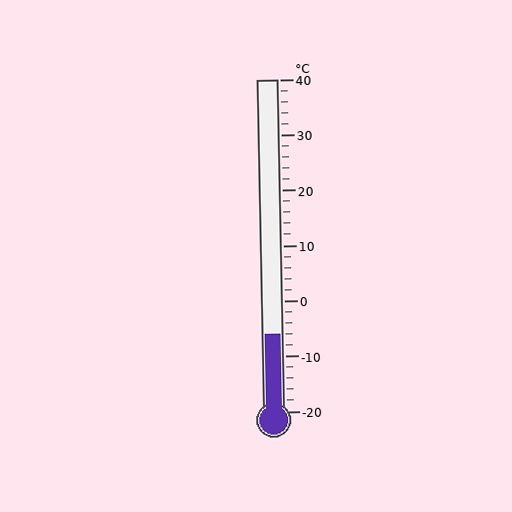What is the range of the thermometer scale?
The thermometer scale ranges from -20°C to 40°C.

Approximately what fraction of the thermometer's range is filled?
The thermometer is filled to approximately 25% of its range.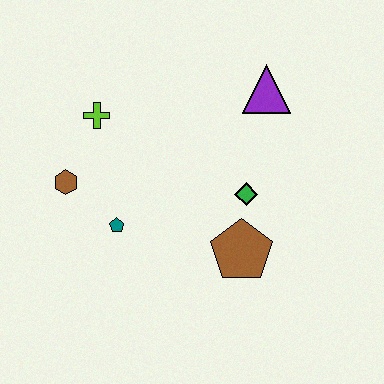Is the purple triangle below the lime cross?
No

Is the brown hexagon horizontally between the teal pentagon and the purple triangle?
No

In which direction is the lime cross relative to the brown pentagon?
The lime cross is to the left of the brown pentagon.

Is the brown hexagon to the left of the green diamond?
Yes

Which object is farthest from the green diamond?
The brown hexagon is farthest from the green diamond.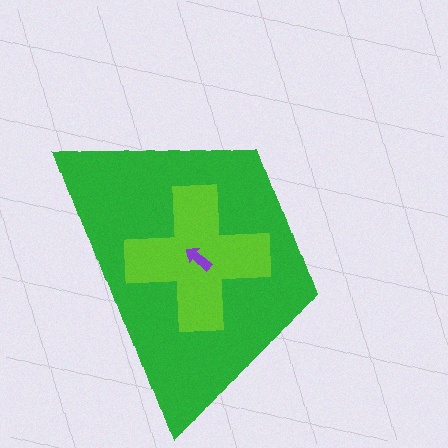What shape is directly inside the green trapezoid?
The lime cross.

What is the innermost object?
The purple arrow.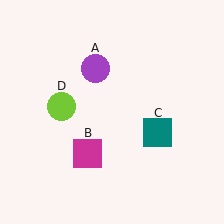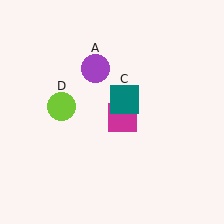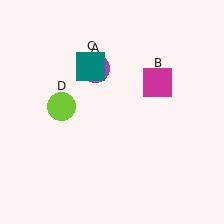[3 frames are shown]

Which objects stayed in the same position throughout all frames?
Purple circle (object A) and lime circle (object D) remained stationary.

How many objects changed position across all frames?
2 objects changed position: magenta square (object B), teal square (object C).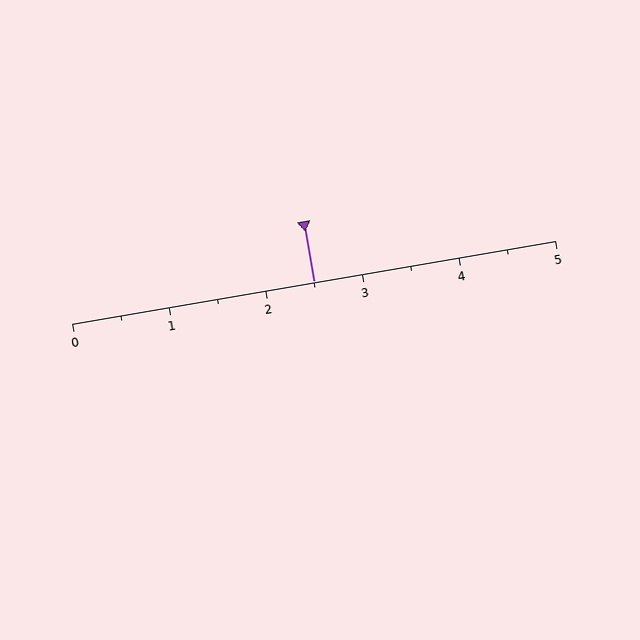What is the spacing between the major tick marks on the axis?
The major ticks are spaced 1 apart.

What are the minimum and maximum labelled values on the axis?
The axis runs from 0 to 5.